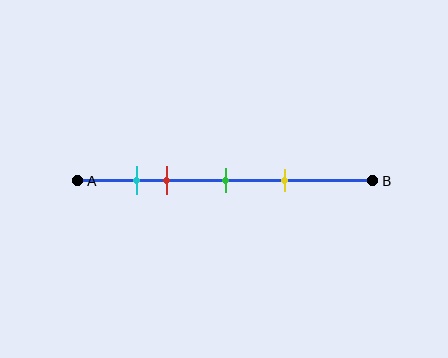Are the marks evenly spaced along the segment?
No, the marks are not evenly spaced.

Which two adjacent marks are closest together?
The cyan and red marks are the closest adjacent pair.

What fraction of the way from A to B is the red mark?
The red mark is approximately 30% (0.3) of the way from A to B.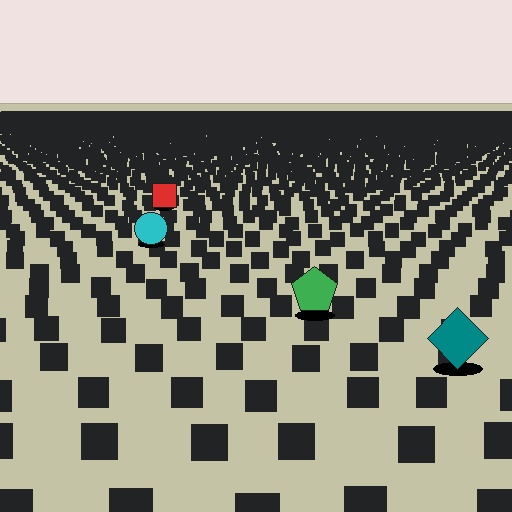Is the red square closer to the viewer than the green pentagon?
No. The green pentagon is closer — you can tell from the texture gradient: the ground texture is coarser near it.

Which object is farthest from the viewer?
The red square is farthest from the viewer. It appears smaller and the ground texture around it is denser.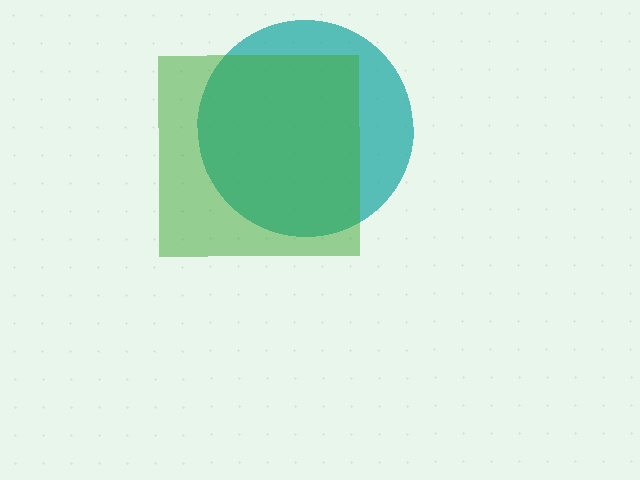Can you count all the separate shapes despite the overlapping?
Yes, there are 2 separate shapes.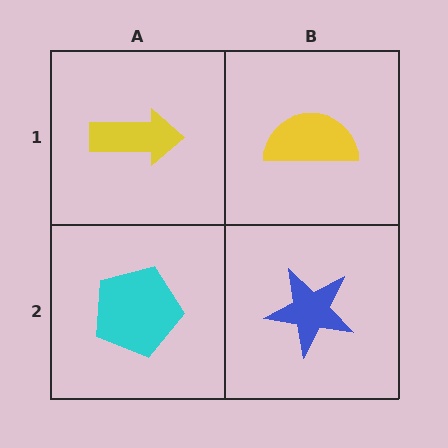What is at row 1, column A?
A yellow arrow.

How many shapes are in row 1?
2 shapes.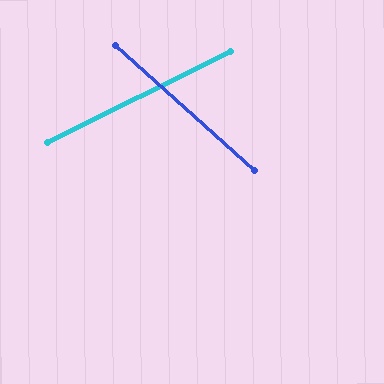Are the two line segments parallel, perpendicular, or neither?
Neither parallel nor perpendicular — they differ by about 69°.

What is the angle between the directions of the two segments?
Approximately 69 degrees.